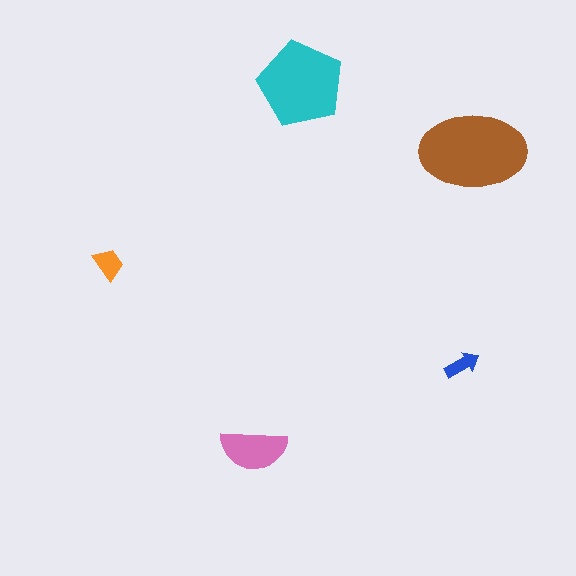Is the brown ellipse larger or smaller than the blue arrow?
Larger.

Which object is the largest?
The brown ellipse.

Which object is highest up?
The cyan pentagon is topmost.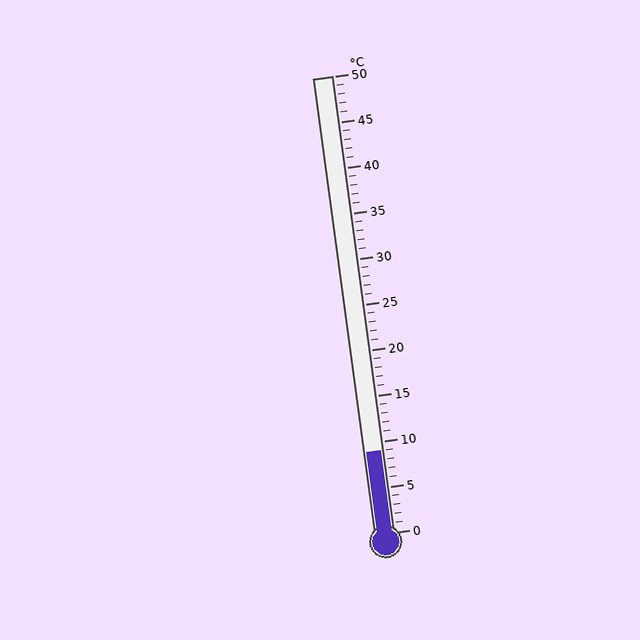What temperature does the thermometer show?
The thermometer shows approximately 9°C.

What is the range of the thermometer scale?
The thermometer scale ranges from 0°C to 50°C.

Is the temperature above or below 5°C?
The temperature is above 5°C.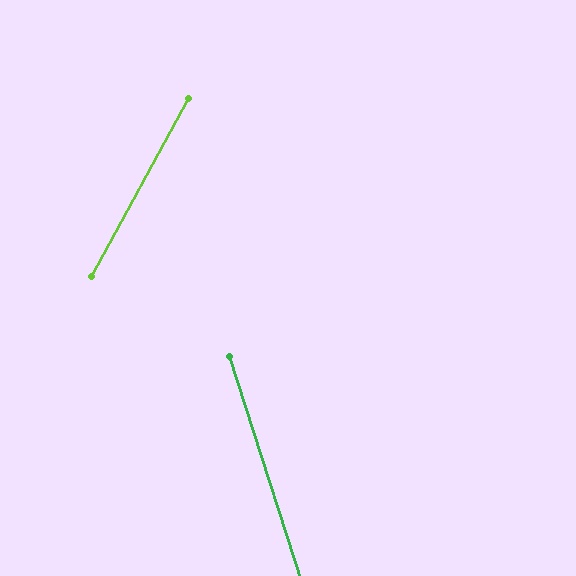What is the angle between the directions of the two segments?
Approximately 46 degrees.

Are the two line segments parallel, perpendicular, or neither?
Neither parallel nor perpendicular — they differ by about 46°.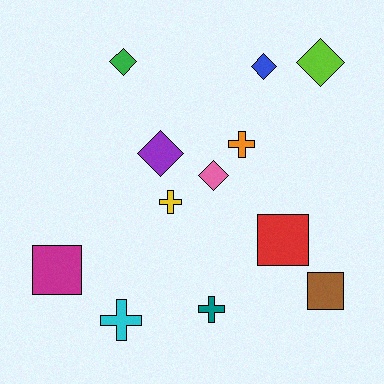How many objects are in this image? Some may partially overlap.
There are 12 objects.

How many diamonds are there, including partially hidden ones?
There are 5 diamonds.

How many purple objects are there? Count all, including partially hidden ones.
There is 1 purple object.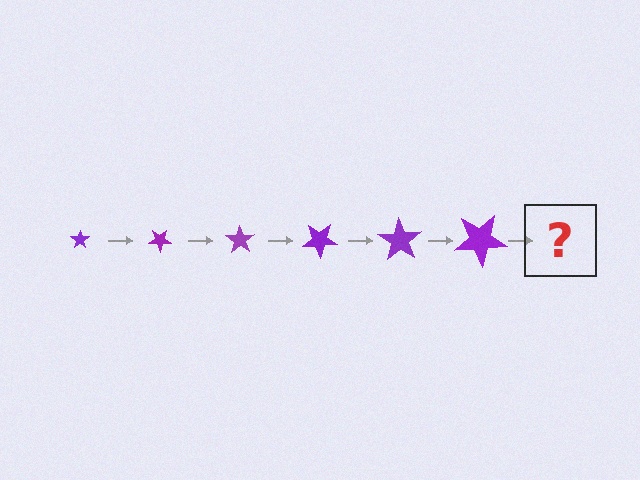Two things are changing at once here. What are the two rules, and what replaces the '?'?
The two rules are that the star grows larger each step and it rotates 35 degrees each step. The '?' should be a star, larger than the previous one and rotated 210 degrees from the start.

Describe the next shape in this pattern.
It should be a star, larger than the previous one and rotated 210 degrees from the start.